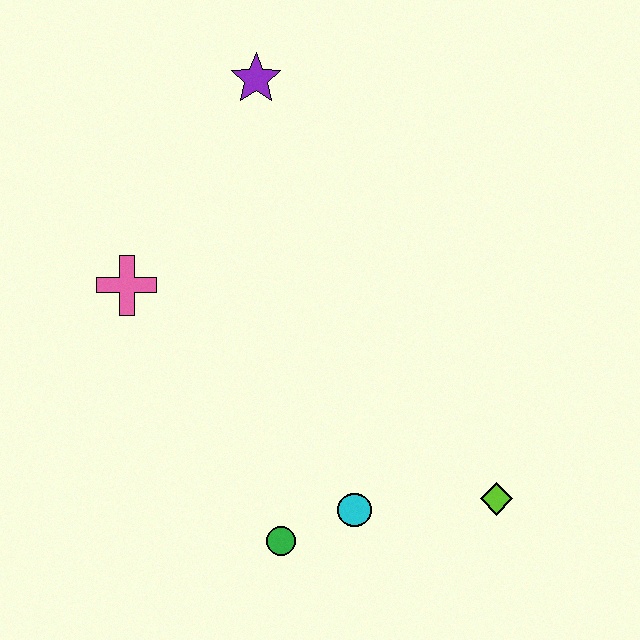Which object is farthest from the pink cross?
The lime diamond is farthest from the pink cross.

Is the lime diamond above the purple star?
No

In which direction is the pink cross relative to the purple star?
The pink cross is below the purple star.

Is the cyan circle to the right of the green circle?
Yes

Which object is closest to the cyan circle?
The green circle is closest to the cyan circle.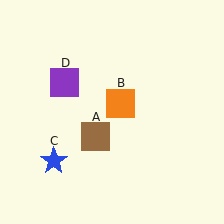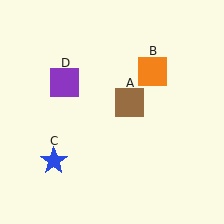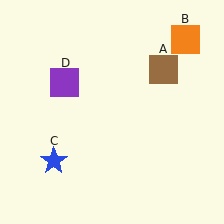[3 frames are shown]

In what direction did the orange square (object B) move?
The orange square (object B) moved up and to the right.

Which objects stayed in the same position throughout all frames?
Blue star (object C) and purple square (object D) remained stationary.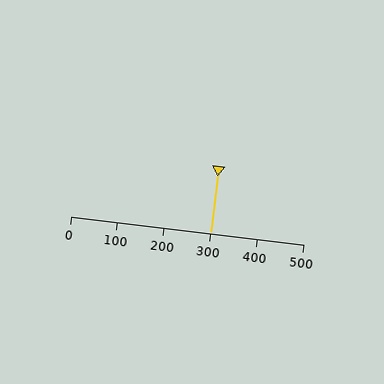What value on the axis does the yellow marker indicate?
The marker indicates approximately 300.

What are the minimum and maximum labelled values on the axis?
The axis runs from 0 to 500.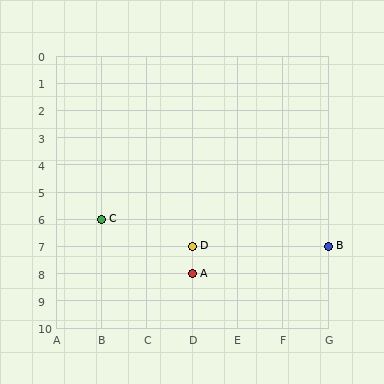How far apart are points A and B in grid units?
Points A and B are 3 columns and 1 row apart (about 3.2 grid units diagonally).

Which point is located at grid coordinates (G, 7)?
Point B is at (G, 7).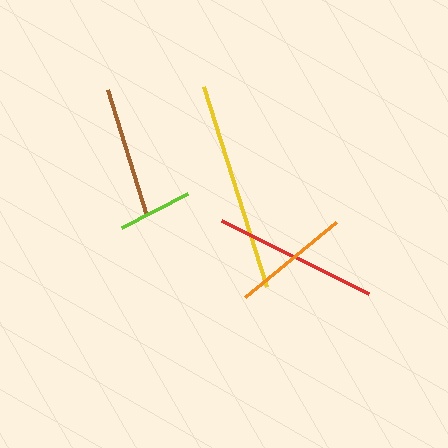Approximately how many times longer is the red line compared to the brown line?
The red line is approximately 1.2 times the length of the brown line.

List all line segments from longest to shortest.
From longest to shortest: yellow, red, brown, orange, lime.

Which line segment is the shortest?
The lime line is the shortest at approximately 74 pixels.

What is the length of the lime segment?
The lime segment is approximately 74 pixels long.